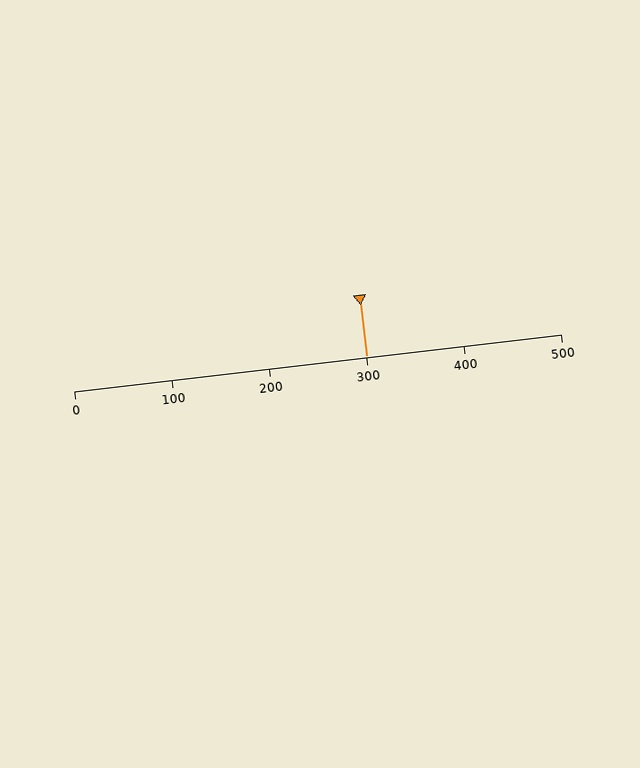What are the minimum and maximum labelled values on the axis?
The axis runs from 0 to 500.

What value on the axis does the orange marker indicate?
The marker indicates approximately 300.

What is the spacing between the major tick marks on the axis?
The major ticks are spaced 100 apart.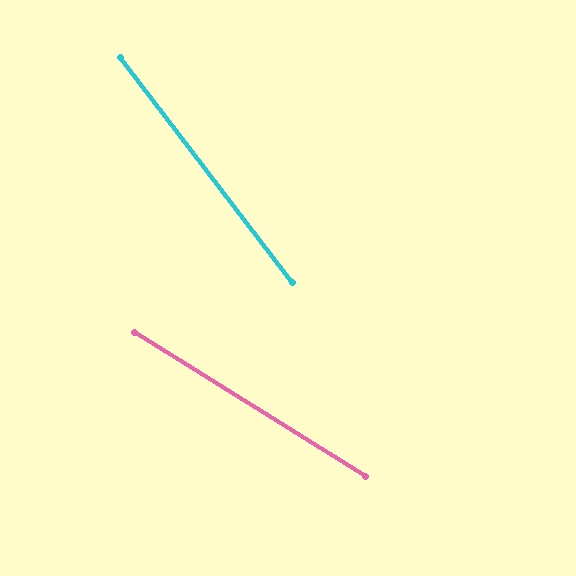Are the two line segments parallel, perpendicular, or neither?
Neither parallel nor perpendicular — they differ by about 21°.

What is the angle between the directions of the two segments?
Approximately 21 degrees.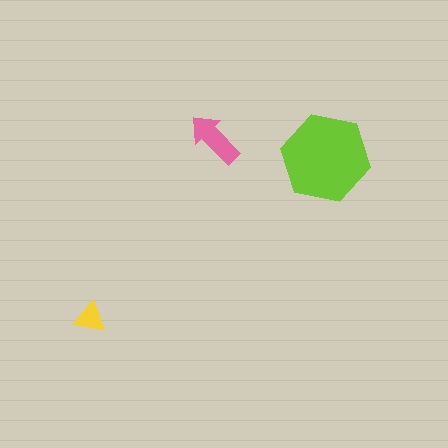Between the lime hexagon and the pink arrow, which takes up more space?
The lime hexagon.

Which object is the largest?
The lime hexagon.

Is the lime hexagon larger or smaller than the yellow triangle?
Larger.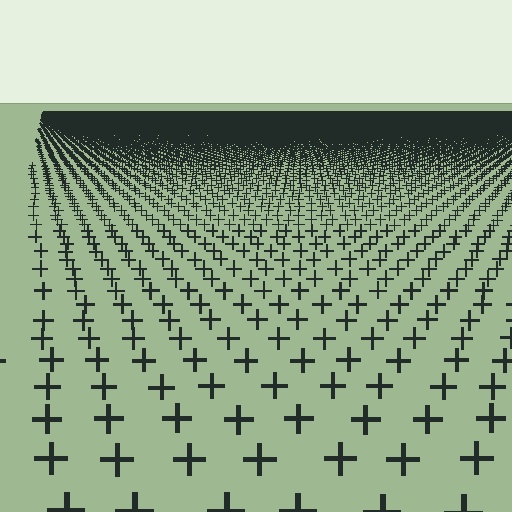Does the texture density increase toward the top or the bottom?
Density increases toward the top.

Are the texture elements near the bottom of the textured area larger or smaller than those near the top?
Larger. Near the bottom, elements are closer to the viewer and appear at a bigger on-screen size.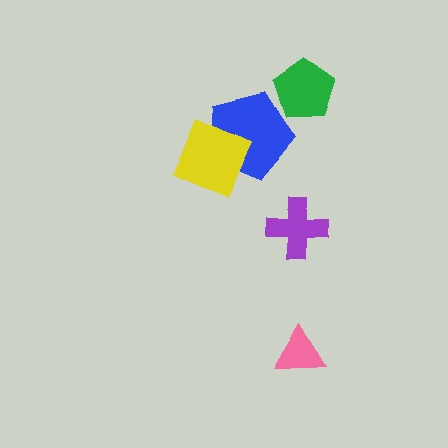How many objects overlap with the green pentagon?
0 objects overlap with the green pentagon.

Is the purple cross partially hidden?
No, no other shape covers it.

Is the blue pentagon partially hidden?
Yes, it is partially covered by another shape.